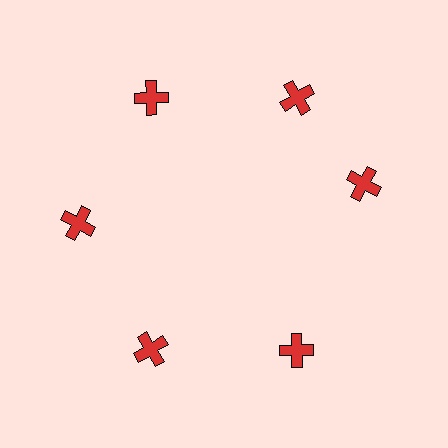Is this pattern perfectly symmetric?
No. The 6 red crosses are arranged in a ring, but one element near the 3 o'clock position is rotated out of alignment along the ring, breaking the 6-fold rotational symmetry.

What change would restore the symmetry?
The symmetry would be restored by rotating it back into even spacing with its neighbors so that all 6 crosses sit at equal angles and equal distance from the center.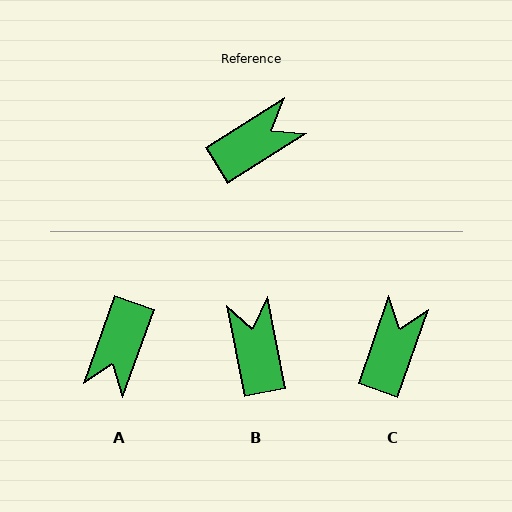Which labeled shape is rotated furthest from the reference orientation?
A, about 142 degrees away.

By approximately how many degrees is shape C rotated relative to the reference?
Approximately 39 degrees counter-clockwise.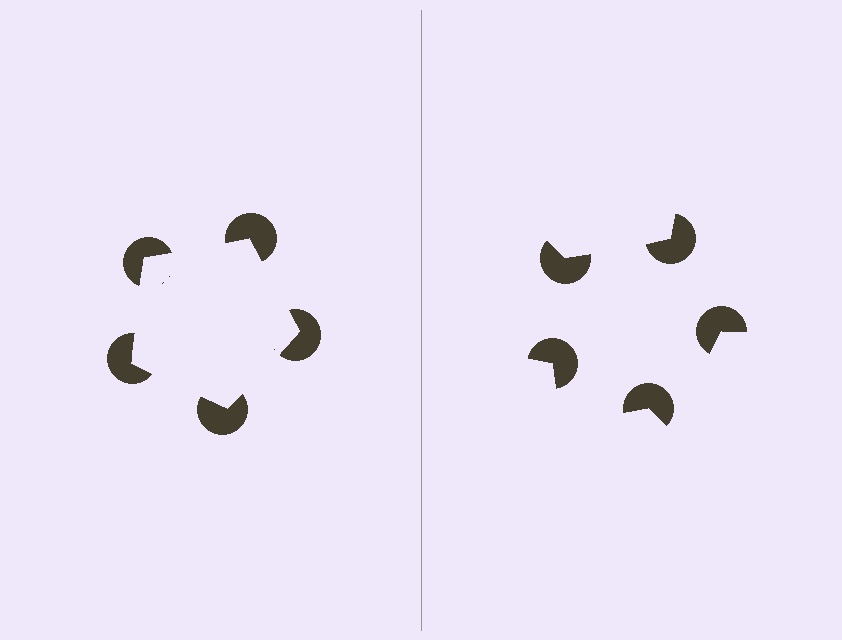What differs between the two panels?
The pac-man discs are positioned identically on both sides; only the wedge orientations differ. On the left they align to a pentagon; on the right they are misaligned.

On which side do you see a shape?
An illusory pentagon appears on the left side. On the right side the wedge cuts are rotated, so no coherent shape forms.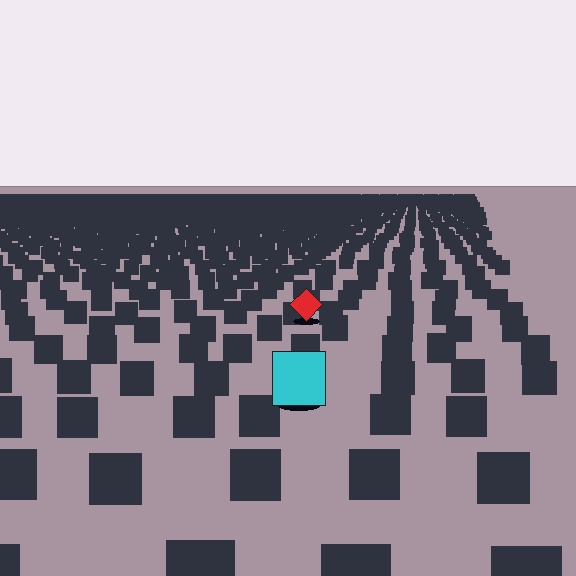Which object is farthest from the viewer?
The red diamond is farthest from the viewer. It appears smaller and the ground texture around it is denser.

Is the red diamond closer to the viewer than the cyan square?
No. The cyan square is closer — you can tell from the texture gradient: the ground texture is coarser near it.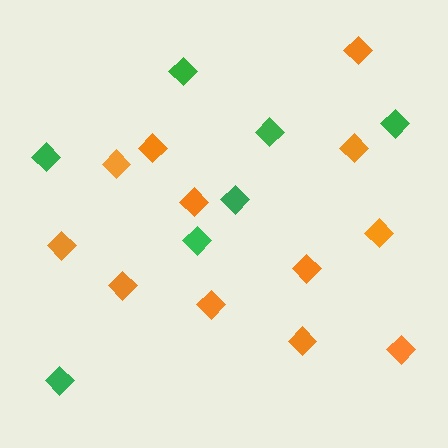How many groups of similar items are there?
There are 2 groups: one group of green diamonds (7) and one group of orange diamonds (12).